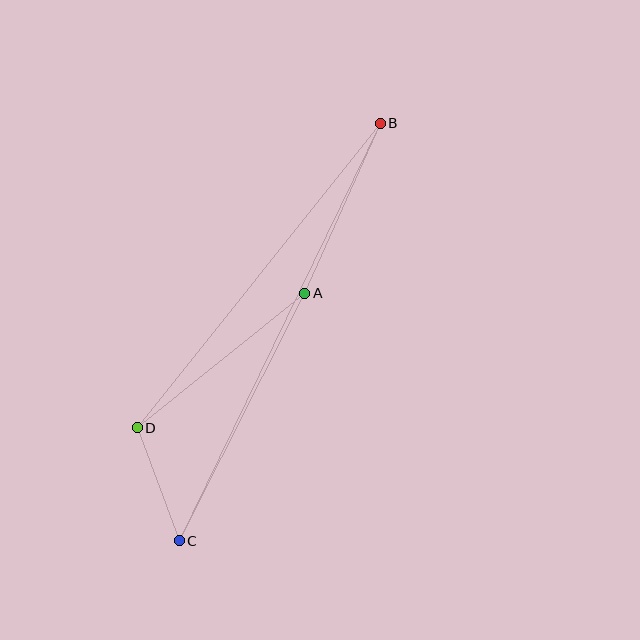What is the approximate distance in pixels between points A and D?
The distance between A and D is approximately 215 pixels.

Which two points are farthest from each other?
Points B and C are farthest from each other.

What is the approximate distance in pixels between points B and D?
The distance between B and D is approximately 390 pixels.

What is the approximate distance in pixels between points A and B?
The distance between A and B is approximately 186 pixels.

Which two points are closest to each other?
Points C and D are closest to each other.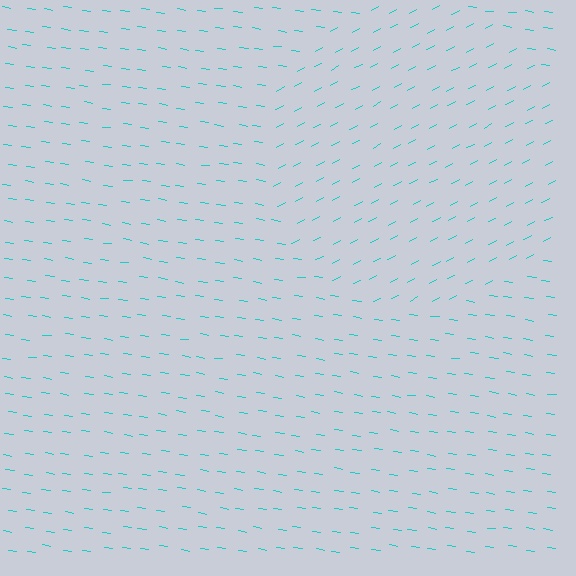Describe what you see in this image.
The image is filled with small cyan line segments. A circle region in the image has lines oriented differently from the surrounding lines, creating a visible texture boundary.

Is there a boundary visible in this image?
Yes, there is a texture boundary formed by a change in line orientation.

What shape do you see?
I see a circle.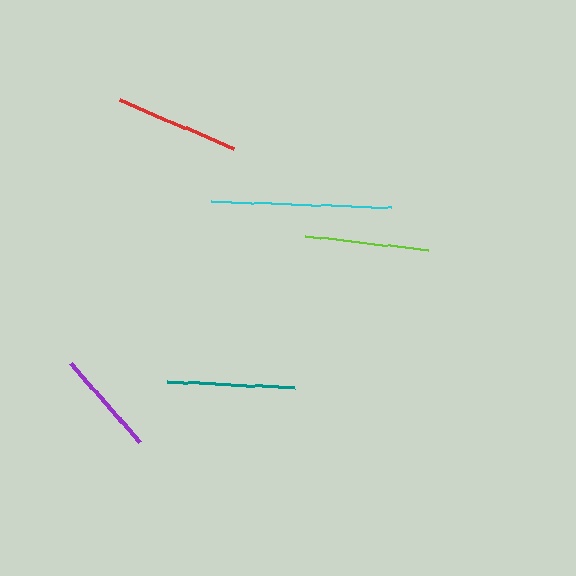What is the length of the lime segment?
The lime segment is approximately 124 pixels long.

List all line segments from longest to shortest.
From longest to shortest: cyan, teal, lime, red, purple.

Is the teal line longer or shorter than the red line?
The teal line is longer than the red line.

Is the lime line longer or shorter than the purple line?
The lime line is longer than the purple line.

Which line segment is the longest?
The cyan line is the longest at approximately 180 pixels.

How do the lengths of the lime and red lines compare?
The lime and red lines are approximately the same length.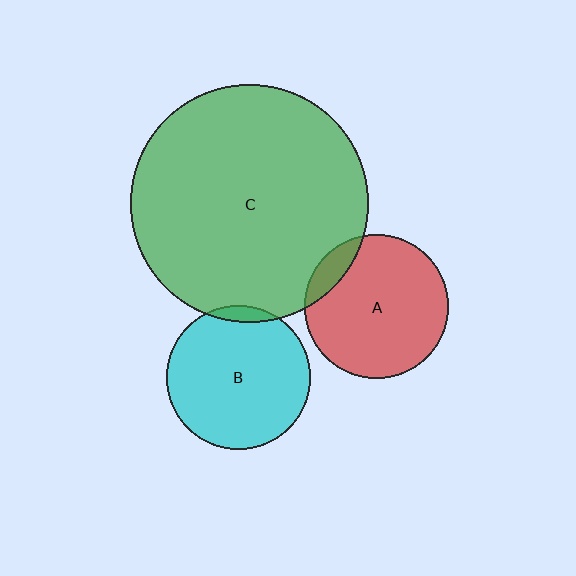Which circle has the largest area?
Circle C (green).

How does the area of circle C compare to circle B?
Approximately 2.7 times.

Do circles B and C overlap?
Yes.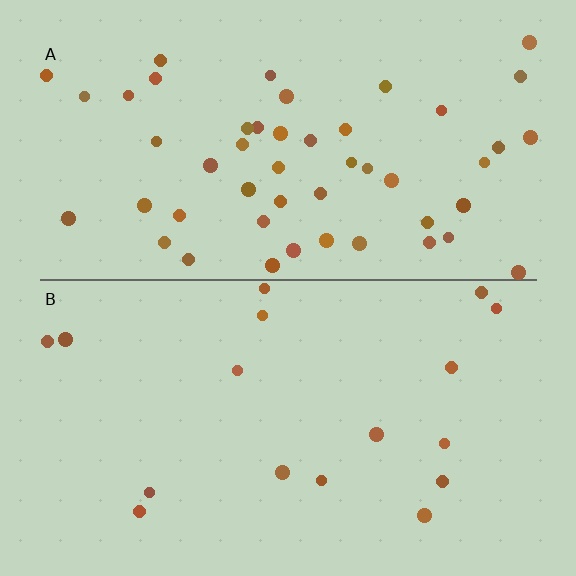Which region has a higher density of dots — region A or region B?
A (the top).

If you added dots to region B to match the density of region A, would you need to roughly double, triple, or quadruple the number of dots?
Approximately triple.